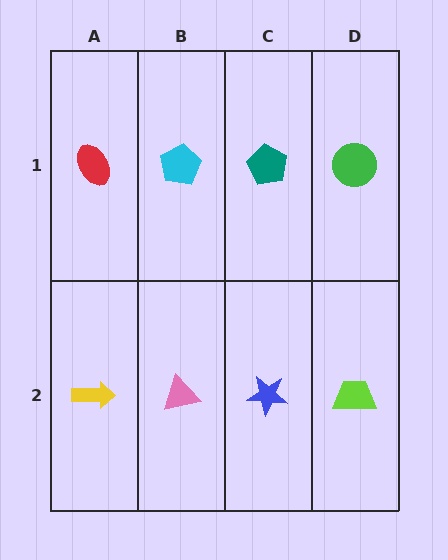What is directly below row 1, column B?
A pink triangle.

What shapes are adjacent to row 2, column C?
A teal pentagon (row 1, column C), a pink triangle (row 2, column B), a lime trapezoid (row 2, column D).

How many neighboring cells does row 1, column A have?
2.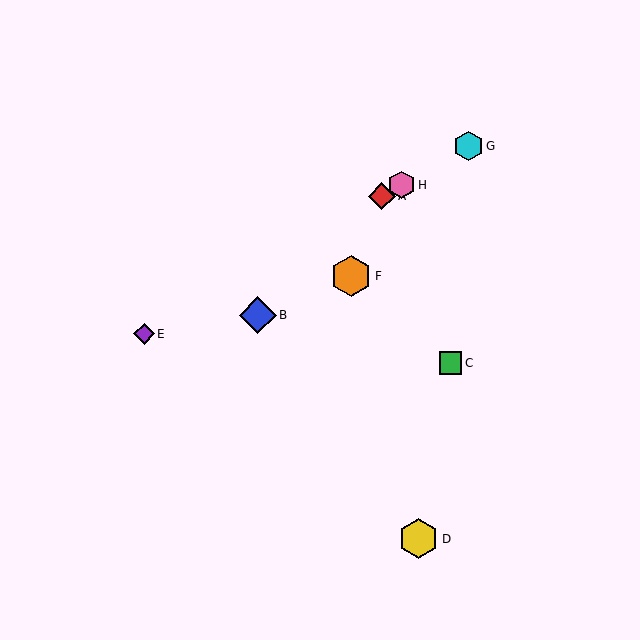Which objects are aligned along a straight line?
Objects A, E, G, H are aligned along a straight line.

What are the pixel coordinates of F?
Object F is at (351, 276).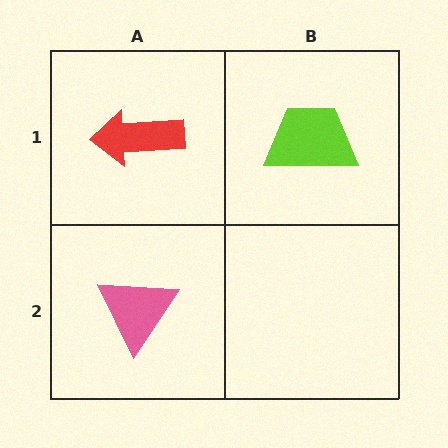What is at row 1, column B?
A lime trapezoid.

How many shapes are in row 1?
2 shapes.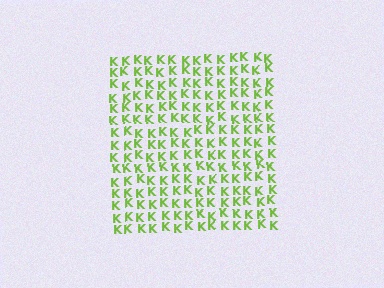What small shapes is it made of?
It is made of small letter K's.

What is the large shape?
The large shape is a square.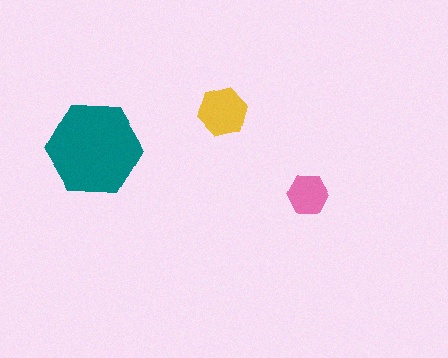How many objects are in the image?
There are 3 objects in the image.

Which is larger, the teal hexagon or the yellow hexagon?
The teal one.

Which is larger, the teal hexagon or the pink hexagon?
The teal one.